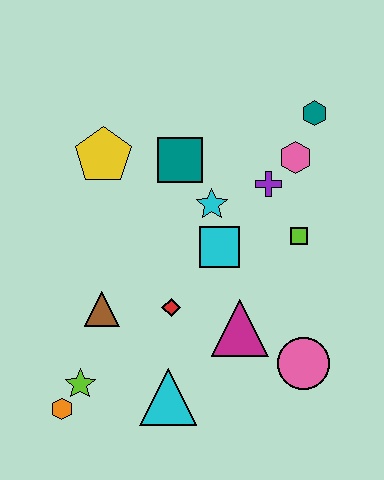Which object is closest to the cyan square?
The cyan star is closest to the cyan square.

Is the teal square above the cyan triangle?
Yes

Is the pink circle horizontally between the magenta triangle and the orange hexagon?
No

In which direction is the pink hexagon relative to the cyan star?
The pink hexagon is to the right of the cyan star.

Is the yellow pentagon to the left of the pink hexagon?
Yes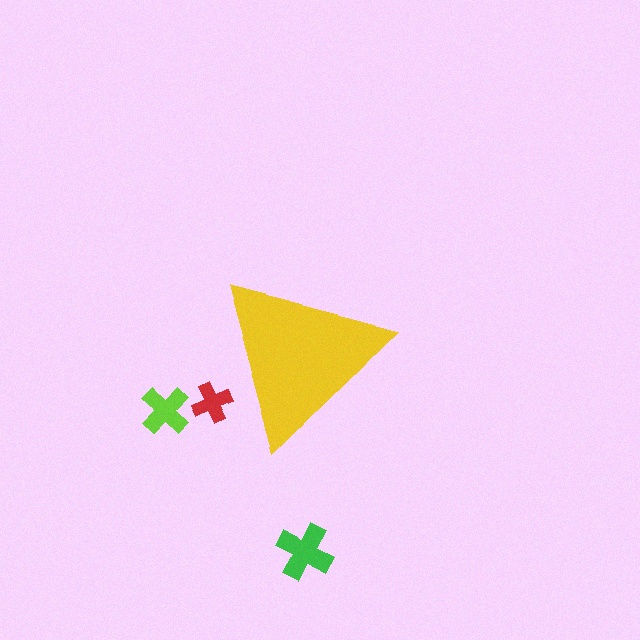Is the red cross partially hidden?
Yes, the red cross is partially hidden behind the yellow triangle.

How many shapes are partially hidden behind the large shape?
1 shape is partially hidden.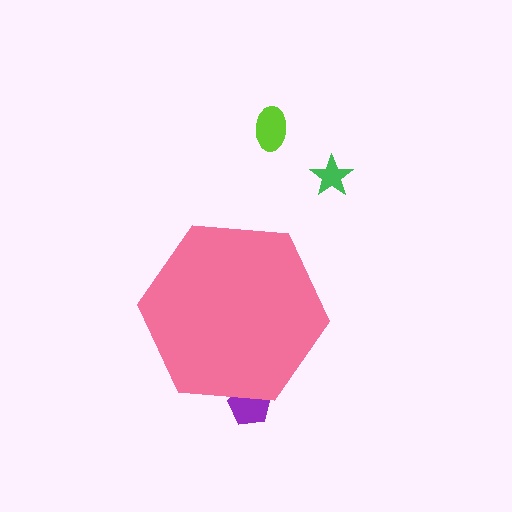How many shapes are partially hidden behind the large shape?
1 shape is partially hidden.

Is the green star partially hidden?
No, the green star is fully visible.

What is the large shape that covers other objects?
A pink hexagon.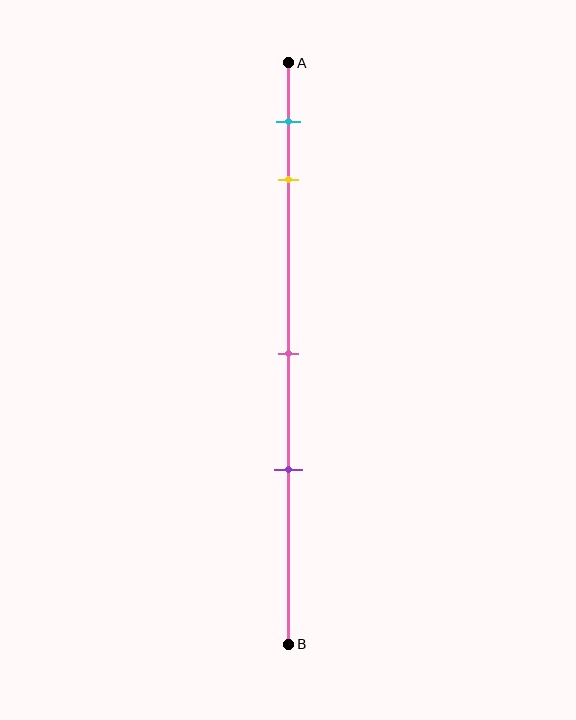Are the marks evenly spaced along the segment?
No, the marks are not evenly spaced.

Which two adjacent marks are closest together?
The cyan and yellow marks are the closest adjacent pair.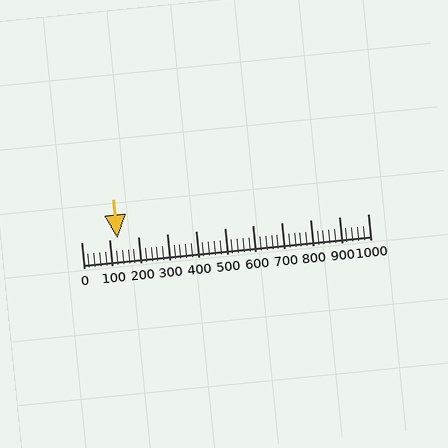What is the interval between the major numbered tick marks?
The major tick marks are spaced 100 units apart.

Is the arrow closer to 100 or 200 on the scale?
The arrow is closer to 100.